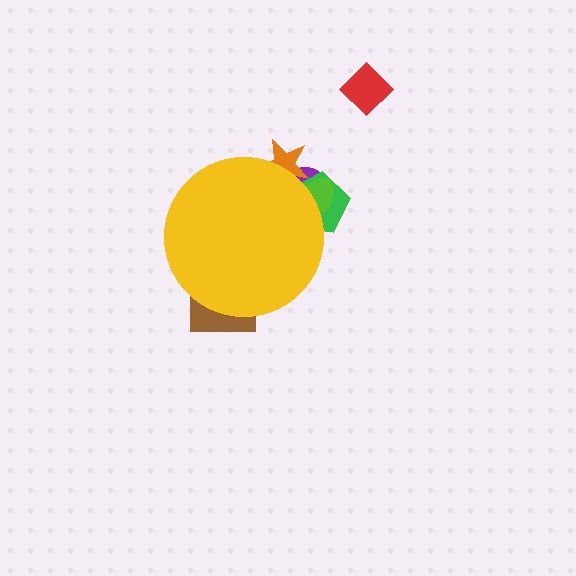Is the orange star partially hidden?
Yes, the orange star is partially hidden behind the yellow circle.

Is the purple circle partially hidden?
Yes, the purple circle is partially hidden behind the yellow circle.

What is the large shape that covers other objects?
A yellow circle.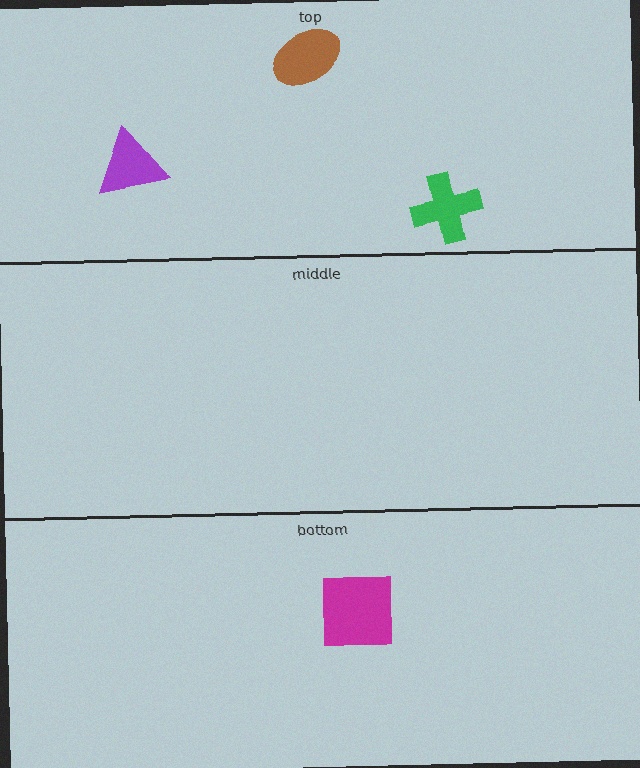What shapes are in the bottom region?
The magenta square.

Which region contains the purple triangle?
The top region.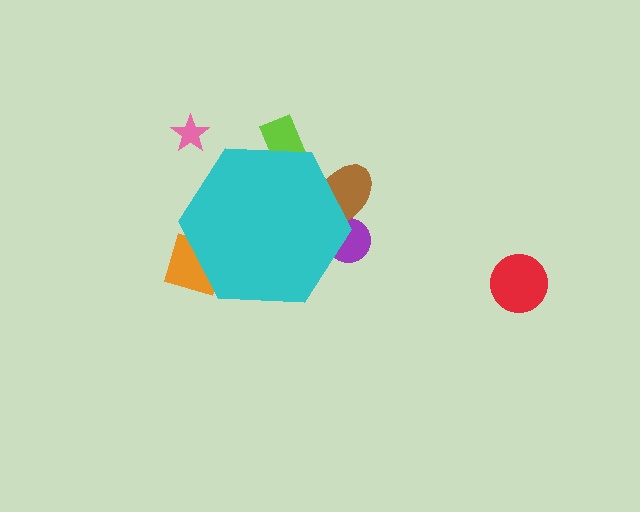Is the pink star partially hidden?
No, the pink star is fully visible.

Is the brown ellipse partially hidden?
Yes, the brown ellipse is partially hidden behind the cyan hexagon.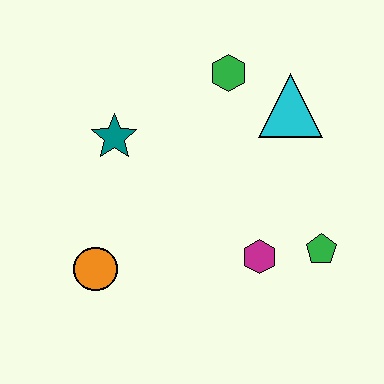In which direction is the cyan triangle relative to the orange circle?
The cyan triangle is to the right of the orange circle.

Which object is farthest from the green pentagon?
The teal star is farthest from the green pentagon.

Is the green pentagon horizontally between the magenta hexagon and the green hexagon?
No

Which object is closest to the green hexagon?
The cyan triangle is closest to the green hexagon.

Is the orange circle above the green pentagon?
No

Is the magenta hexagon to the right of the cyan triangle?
No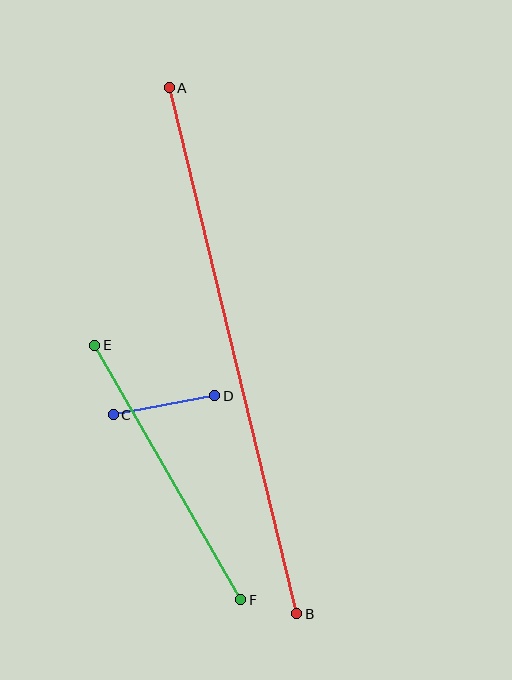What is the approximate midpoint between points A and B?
The midpoint is at approximately (233, 351) pixels.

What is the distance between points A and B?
The distance is approximately 541 pixels.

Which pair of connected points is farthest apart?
Points A and B are farthest apart.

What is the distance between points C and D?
The distance is approximately 103 pixels.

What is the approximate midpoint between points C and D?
The midpoint is at approximately (164, 405) pixels.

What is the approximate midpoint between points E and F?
The midpoint is at approximately (168, 473) pixels.